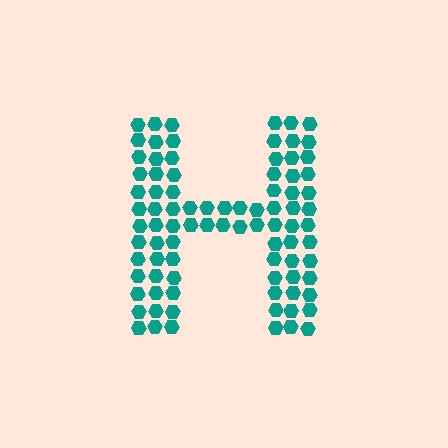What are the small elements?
The small elements are hexagons.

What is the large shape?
The large shape is the letter H.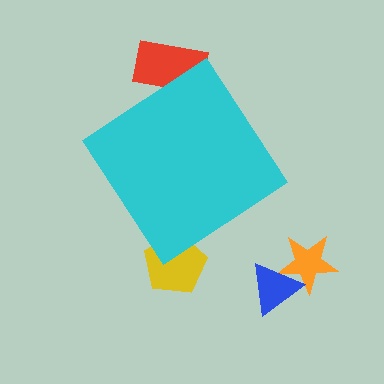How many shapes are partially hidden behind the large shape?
2 shapes are partially hidden.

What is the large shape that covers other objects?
A cyan diamond.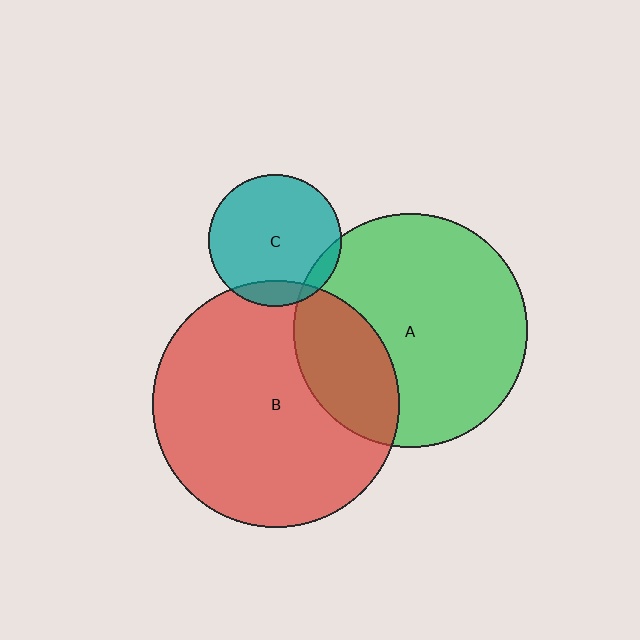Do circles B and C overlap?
Yes.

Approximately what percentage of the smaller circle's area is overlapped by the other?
Approximately 10%.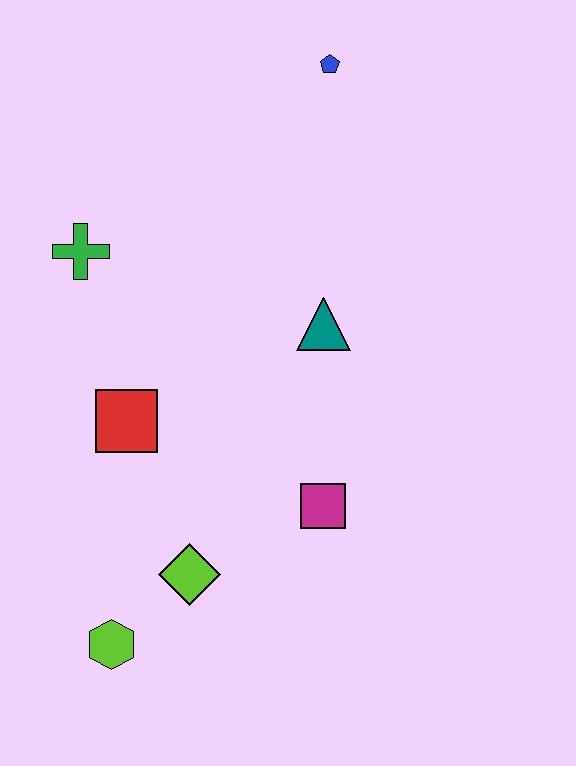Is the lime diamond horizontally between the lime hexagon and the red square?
No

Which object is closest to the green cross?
The red square is closest to the green cross.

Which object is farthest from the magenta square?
The blue pentagon is farthest from the magenta square.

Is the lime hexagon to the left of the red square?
Yes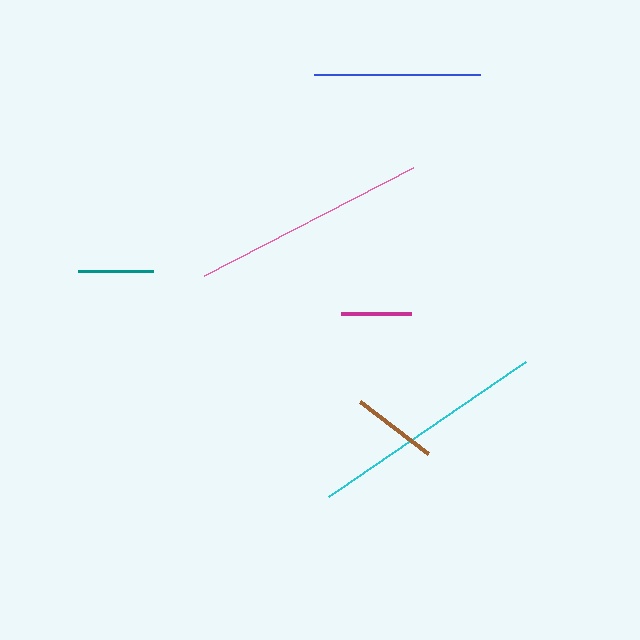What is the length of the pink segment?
The pink segment is approximately 236 pixels long.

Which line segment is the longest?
The cyan line is the longest at approximately 239 pixels.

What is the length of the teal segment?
The teal segment is approximately 75 pixels long.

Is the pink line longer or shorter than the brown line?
The pink line is longer than the brown line.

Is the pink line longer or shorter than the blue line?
The pink line is longer than the blue line.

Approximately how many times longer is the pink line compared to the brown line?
The pink line is approximately 2.7 times the length of the brown line.